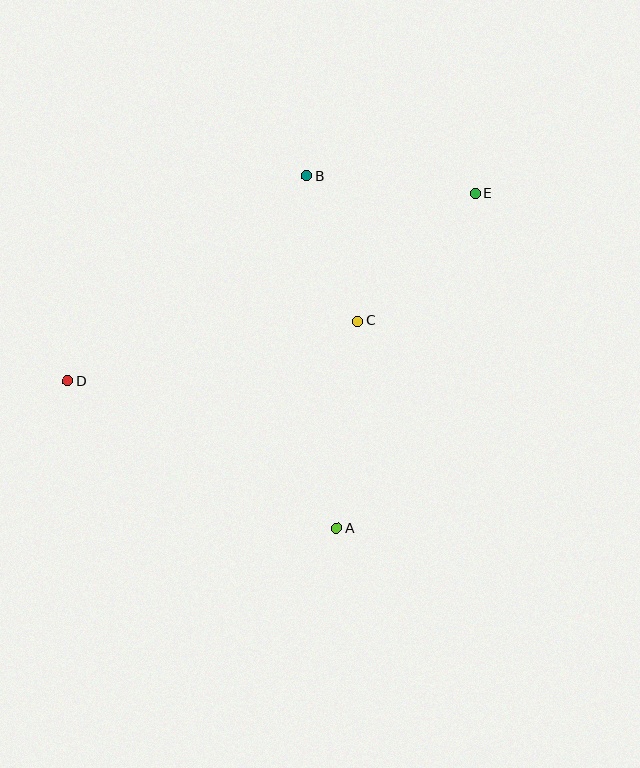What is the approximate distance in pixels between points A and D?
The distance between A and D is approximately 307 pixels.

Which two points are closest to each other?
Points B and C are closest to each other.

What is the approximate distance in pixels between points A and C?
The distance between A and C is approximately 208 pixels.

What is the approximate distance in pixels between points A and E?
The distance between A and E is approximately 362 pixels.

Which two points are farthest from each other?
Points D and E are farthest from each other.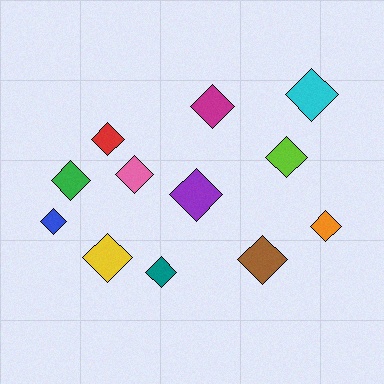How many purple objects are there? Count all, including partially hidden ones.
There is 1 purple object.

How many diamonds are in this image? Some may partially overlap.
There are 12 diamonds.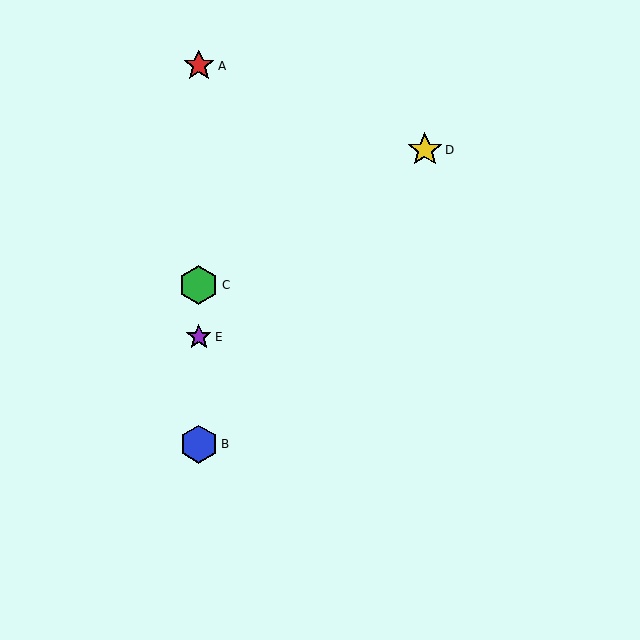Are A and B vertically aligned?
Yes, both are at x≈199.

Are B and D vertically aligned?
No, B is at x≈199 and D is at x≈425.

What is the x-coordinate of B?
Object B is at x≈199.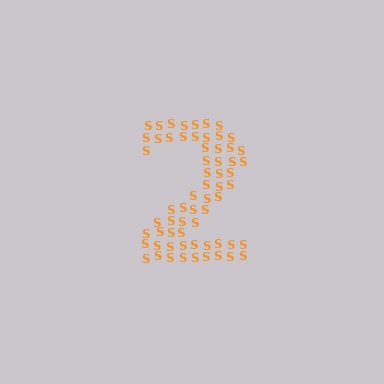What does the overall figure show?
The overall figure shows the digit 2.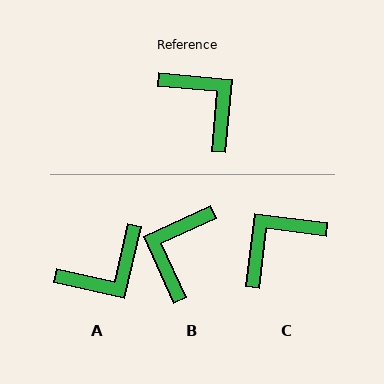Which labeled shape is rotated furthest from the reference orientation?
B, about 120 degrees away.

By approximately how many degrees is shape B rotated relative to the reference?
Approximately 120 degrees counter-clockwise.